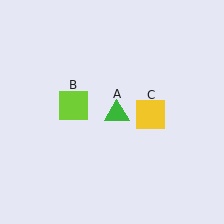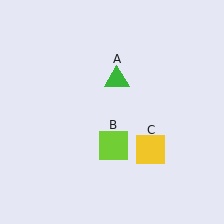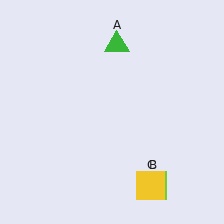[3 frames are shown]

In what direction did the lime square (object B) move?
The lime square (object B) moved down and to the right.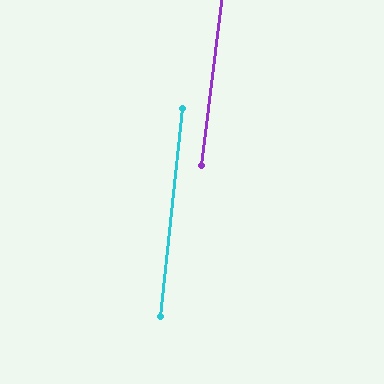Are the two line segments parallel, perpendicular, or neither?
Parallel — their directions differ by only 1.0°.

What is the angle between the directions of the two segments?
Approximately 1 degree.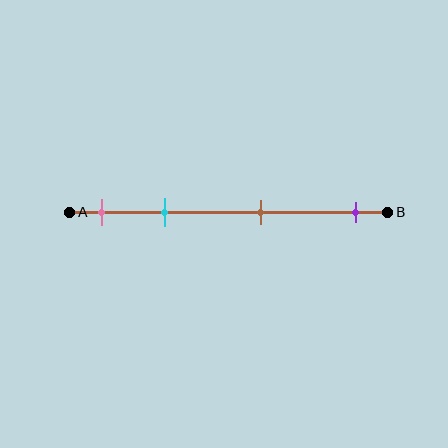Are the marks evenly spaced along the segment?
No, the marks are not evenly spaced.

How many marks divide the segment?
There are 4 marks dividing the segment.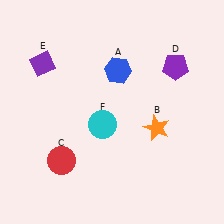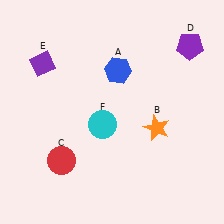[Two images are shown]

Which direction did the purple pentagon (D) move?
The purple pentagon (D) moved up.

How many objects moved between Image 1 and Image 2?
1 object moved between the two images.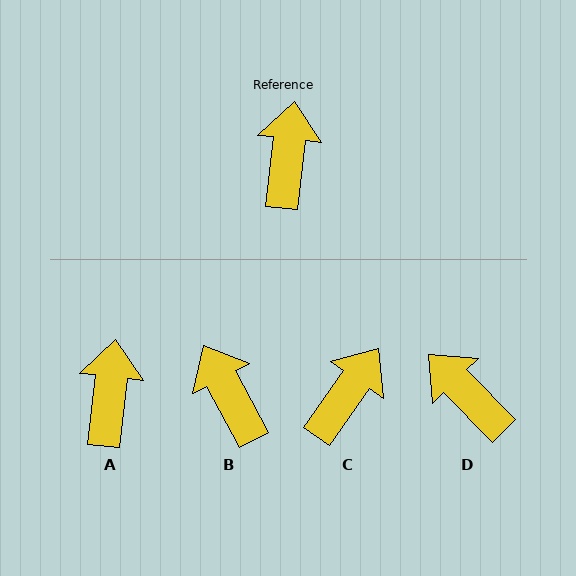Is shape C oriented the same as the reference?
No, it is off by about 29 degrees.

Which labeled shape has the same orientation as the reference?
A.